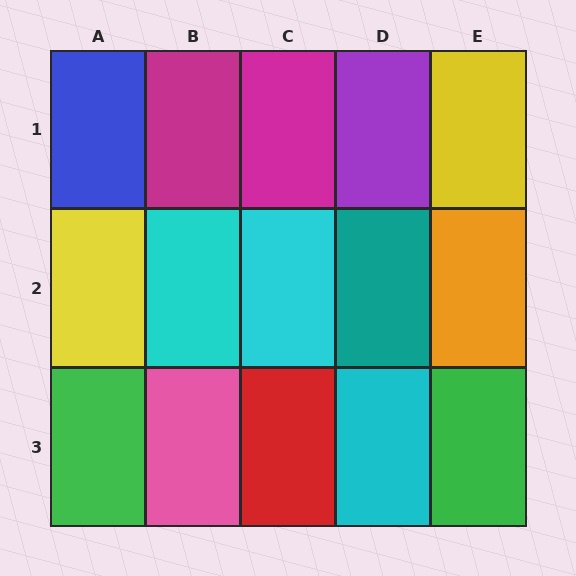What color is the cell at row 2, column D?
Teal.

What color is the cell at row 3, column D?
Cyan.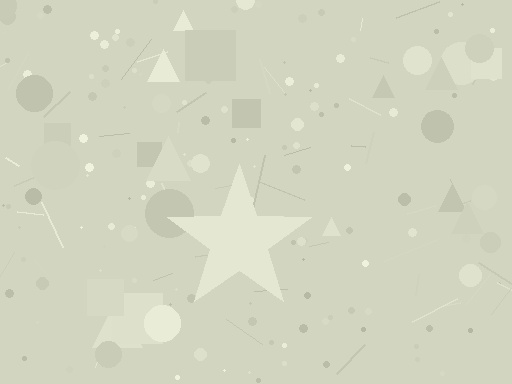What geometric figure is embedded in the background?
A star is embedded in the background.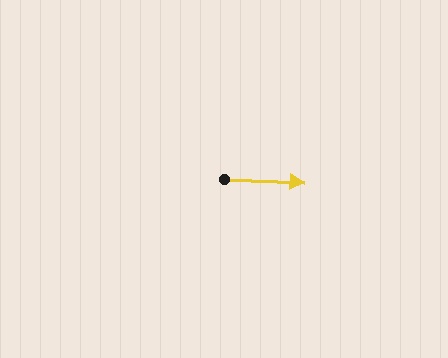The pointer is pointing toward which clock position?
Roughly 3 o'clock.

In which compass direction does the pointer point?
East.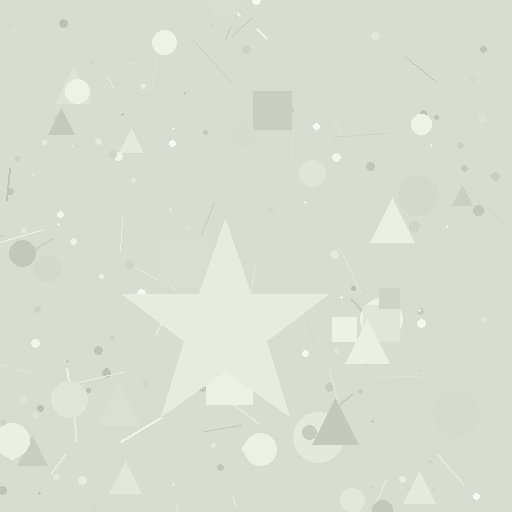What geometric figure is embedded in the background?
A star is embedded in the background.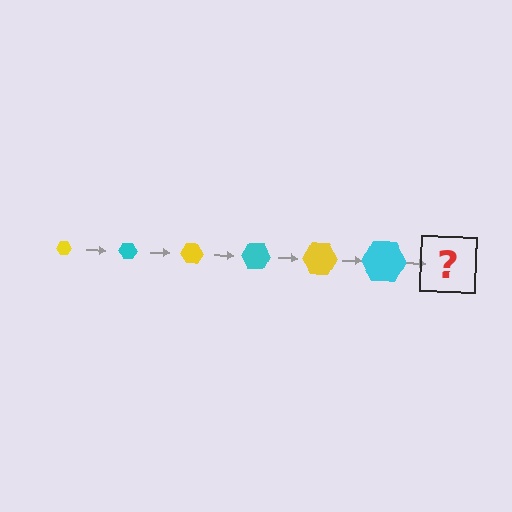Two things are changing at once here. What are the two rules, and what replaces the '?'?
The two rules are that the hexagon grows larger each step and the color cycles through yellow and cyan. The '?' should be a yellow hexagon, larger than the previous one.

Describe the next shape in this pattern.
It should be a yellow hexagon, larger than the previous one.